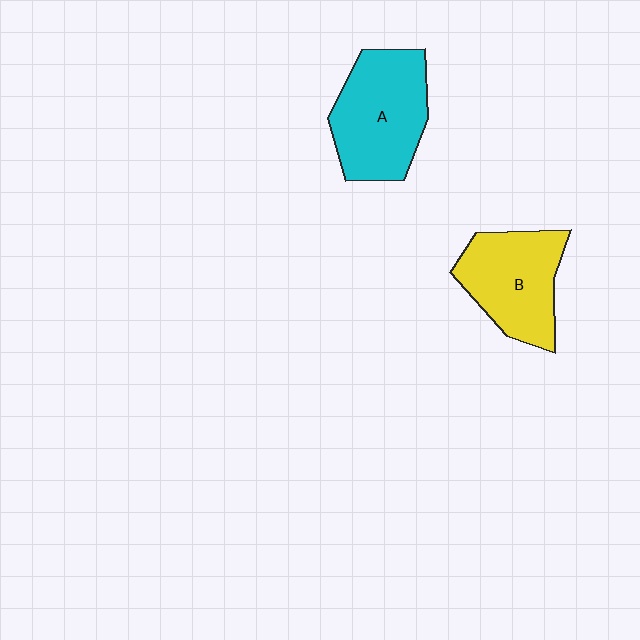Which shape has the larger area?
Shape A (cyan).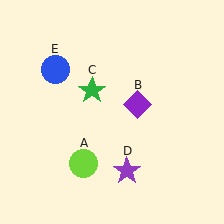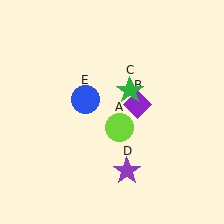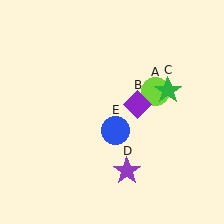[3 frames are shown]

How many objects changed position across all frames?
3 objects changed position: lime circle (object A), green star (object C), blue circle (object E).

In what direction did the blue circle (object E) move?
The blue circle (object E) moved down and to the right.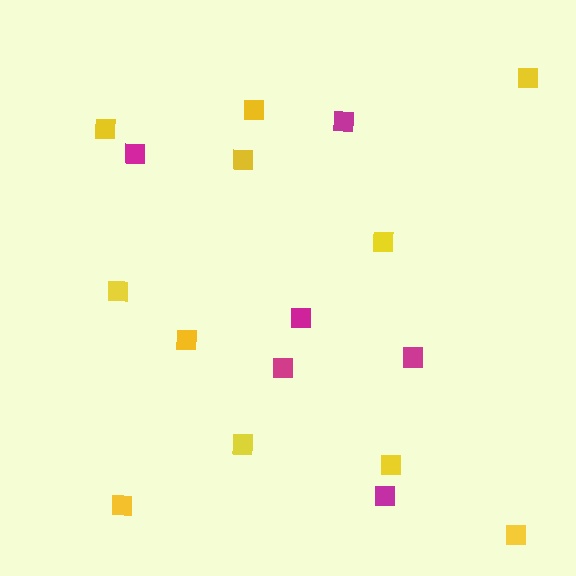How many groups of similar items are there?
There are 2 groups: one group of magenta squares (6) and one group of yellow squares (11).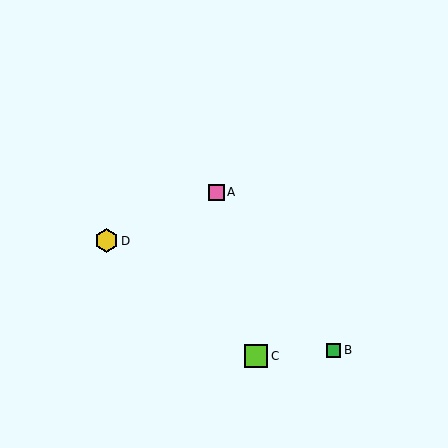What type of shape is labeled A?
Shape A is a pink square.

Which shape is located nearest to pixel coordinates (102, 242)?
The yellow hexagon (labeled D) at (107, 241) is nearest to that location.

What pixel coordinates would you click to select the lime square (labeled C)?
Click at (256, 356) to select the lime square C.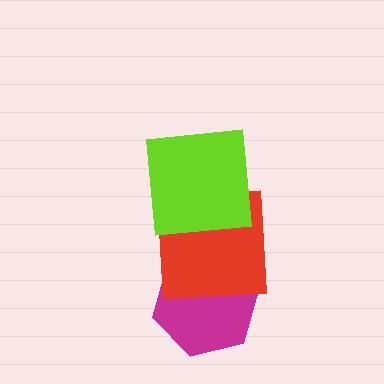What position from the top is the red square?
The red square is 2nd from the top.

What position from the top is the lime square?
The lime square is 1st from the top.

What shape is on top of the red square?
The lime square is on top of the red square.